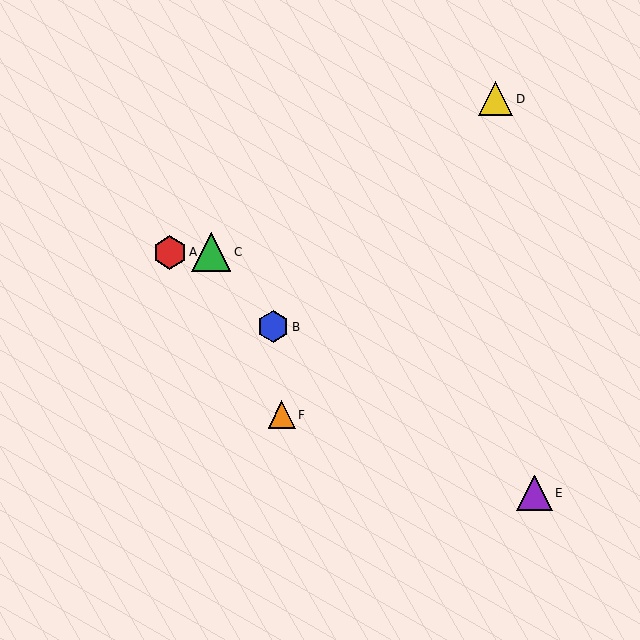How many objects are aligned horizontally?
2 objects (A, C) are aligned horizontally.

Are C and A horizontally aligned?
Yes, both are at y≈252.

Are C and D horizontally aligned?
No, C is at y≈252 and D is at y≈99.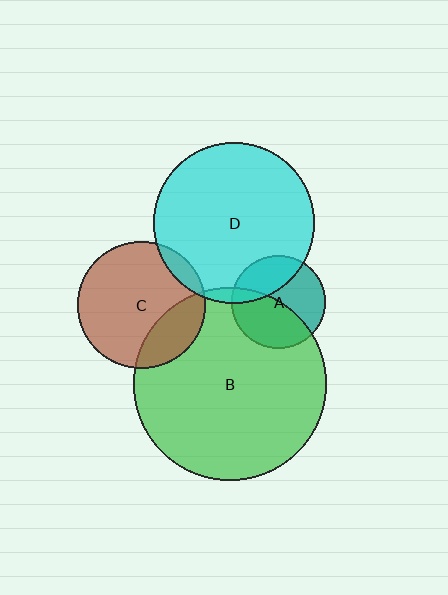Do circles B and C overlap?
Yes.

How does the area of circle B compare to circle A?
Approximately 4.3 times.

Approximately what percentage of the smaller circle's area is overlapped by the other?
Approximately 25%.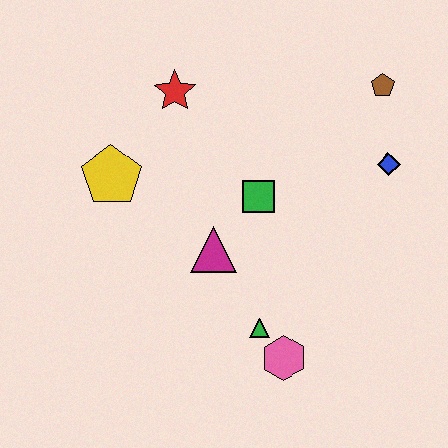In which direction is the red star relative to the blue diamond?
The red star is to the left of the blue diamond.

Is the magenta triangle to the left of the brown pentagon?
Yes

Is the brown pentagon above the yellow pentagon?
Yes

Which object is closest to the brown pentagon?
The blue diamond is closest to the brown pentagon.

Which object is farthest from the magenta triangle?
The brown pentagon is farthest from the magenta triangle.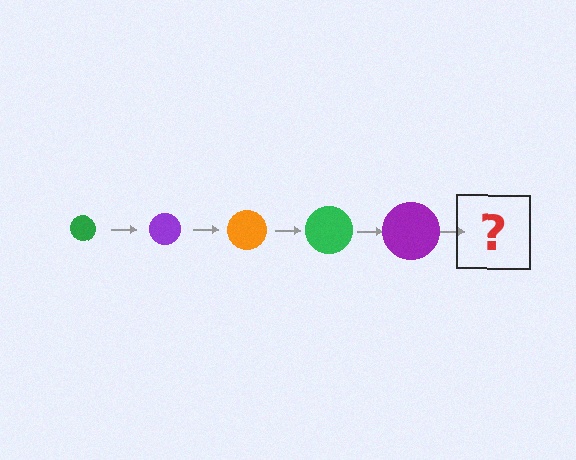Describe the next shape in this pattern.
It should be an orange circle, larger than the previous one.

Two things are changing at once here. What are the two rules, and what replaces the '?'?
The two rules are that the circle grows larger each step and the color cycles through green, purple, and orange. The '?' should be an orange circle, larger than the previous one.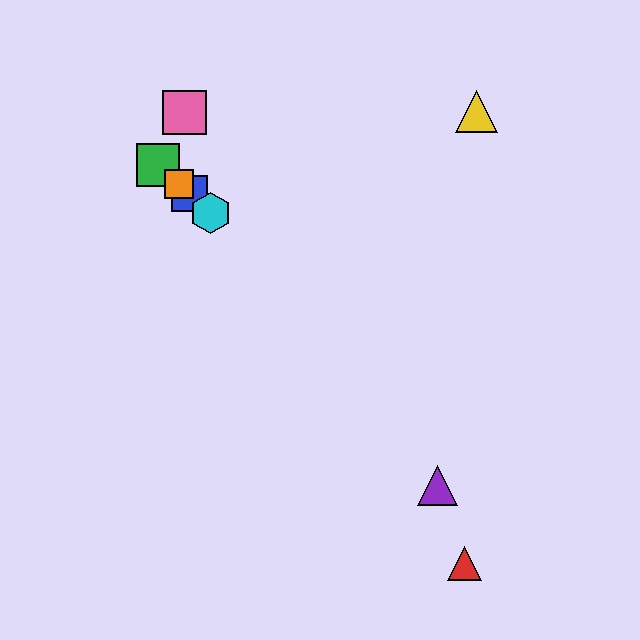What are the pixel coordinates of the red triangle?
The red triangle is at (464, 564).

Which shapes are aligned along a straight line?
The blue square, the green square, the orange square, the cyan hexagon are aligned along a straight line.